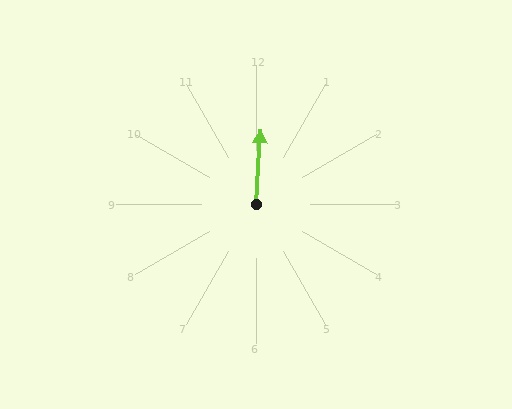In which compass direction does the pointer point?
North.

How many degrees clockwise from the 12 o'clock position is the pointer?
Approximately 4 degrees.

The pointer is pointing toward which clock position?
Roughly 12 o'clock.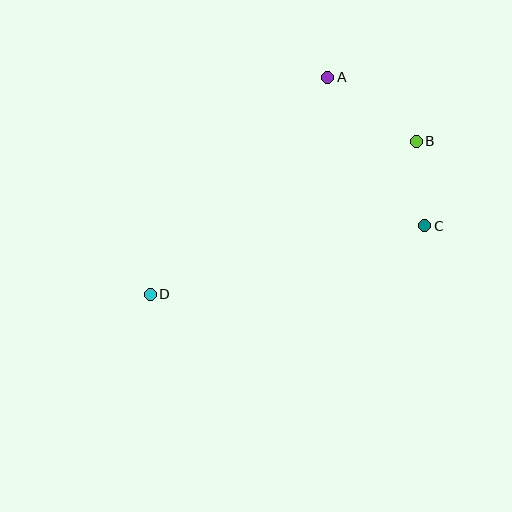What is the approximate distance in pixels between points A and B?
The distance between A and B is approximately 109 pixels.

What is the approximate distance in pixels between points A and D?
The distance between A and D is approximately 280 pixels.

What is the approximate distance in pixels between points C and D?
The distance between C and D is approximately 283 pixels.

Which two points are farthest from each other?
Points B and D are farthest from each other.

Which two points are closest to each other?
Points B and C are closest to each other.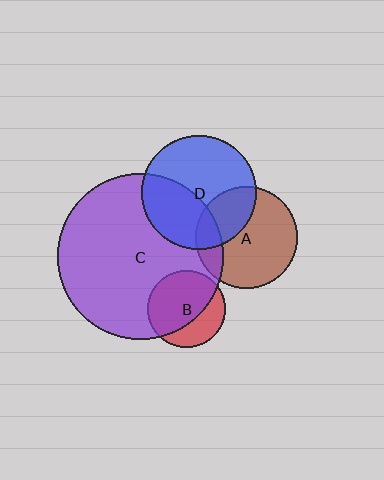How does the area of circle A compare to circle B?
Approximately 1.7 times.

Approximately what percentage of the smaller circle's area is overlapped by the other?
Approximately 65%.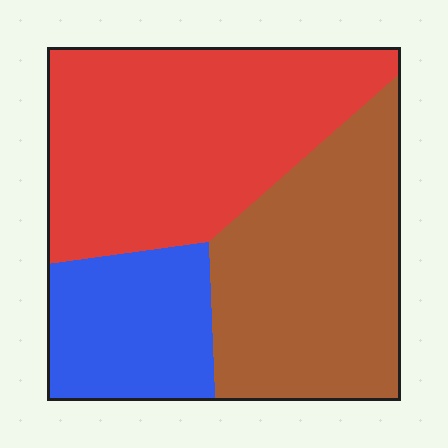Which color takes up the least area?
Blue, at roughly 20%.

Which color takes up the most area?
Red, at roughly 45%.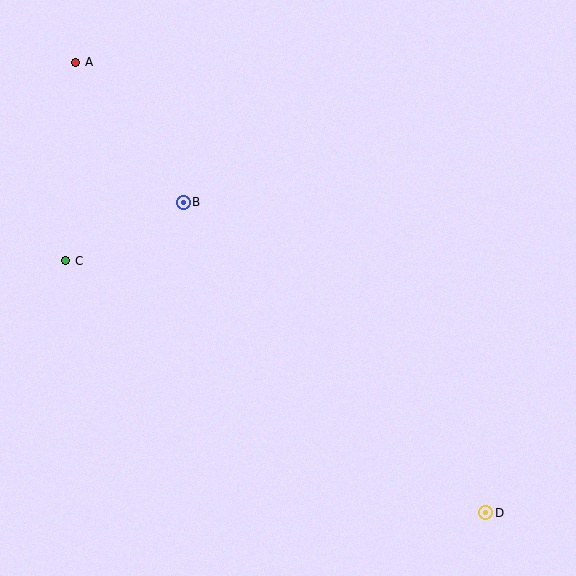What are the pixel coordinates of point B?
Point B is at (183, 202).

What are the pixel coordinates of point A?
Point A is at (76, 62).